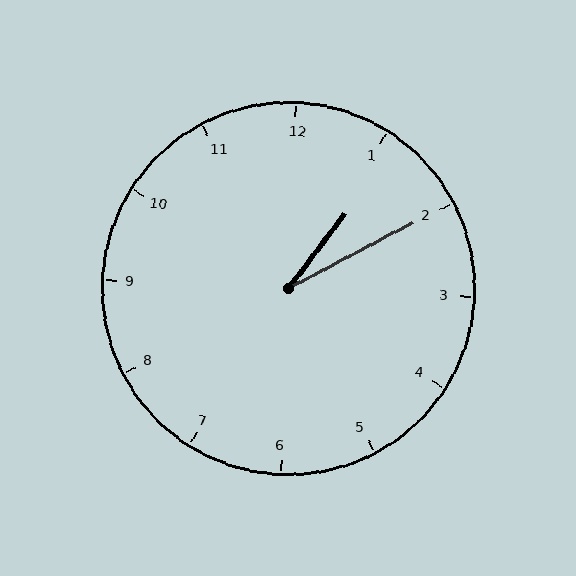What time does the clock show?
1:10.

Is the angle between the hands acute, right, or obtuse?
It is acute.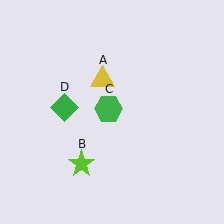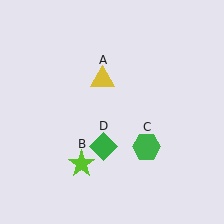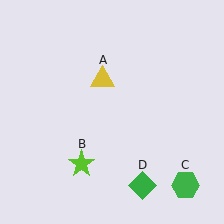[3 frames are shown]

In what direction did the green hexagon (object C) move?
The green hexagon (object C) moved down and to the right.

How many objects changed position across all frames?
2 objects changed position: green hexagon (object C), green diamond (object D).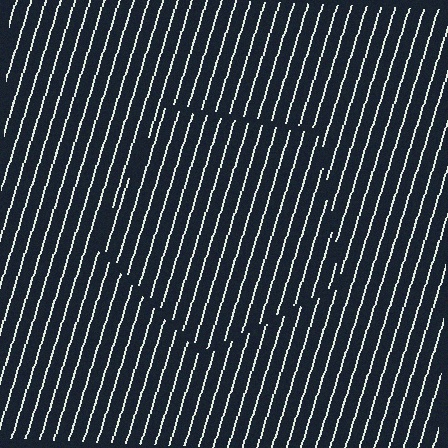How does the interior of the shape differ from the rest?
The interior of the shape contains the same grating, shifted by half a period — the contour is defined by the phase discontinuity where line-ends from the inner and outer gratings abut.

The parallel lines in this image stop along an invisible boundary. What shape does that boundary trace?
An illusory pentagon. The interior of the shape contains the same grating, shifted by half a period — the contour is defined by the phase discontinuity where line-ends from the inner and outer gratings abut.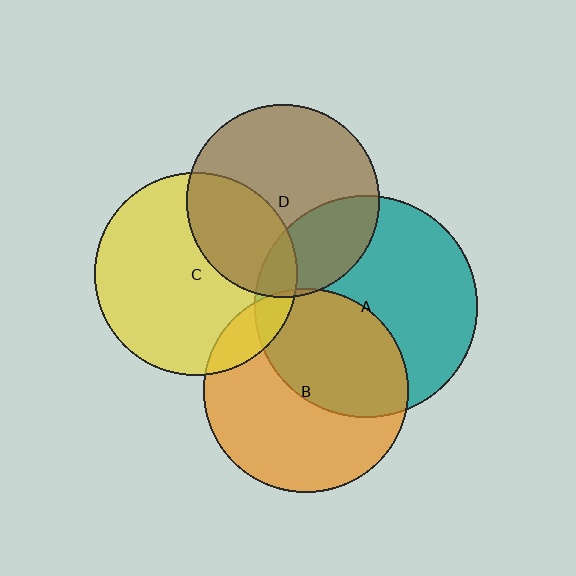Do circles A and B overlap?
Yes.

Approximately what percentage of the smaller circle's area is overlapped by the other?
Approximately 45%.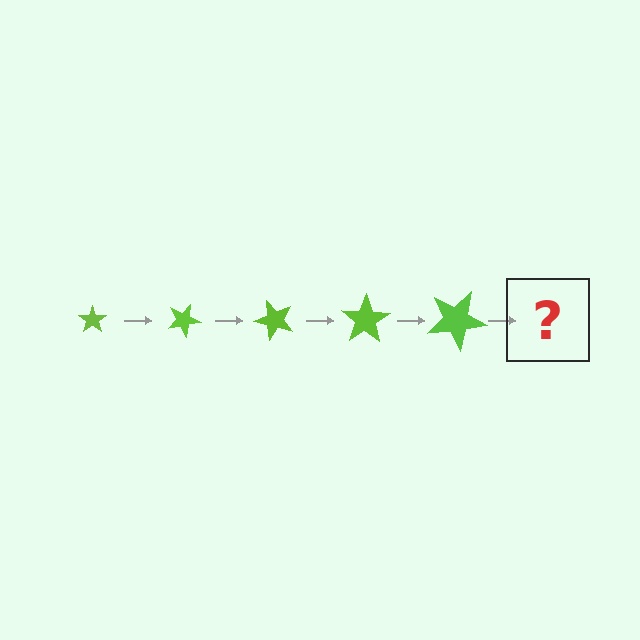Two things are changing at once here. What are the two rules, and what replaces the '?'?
The two rules are that the star grows larger each step and it rotates 25 degrees each step. The '?' should be a star, larger than the previous one and rotated 125 degrees from the start.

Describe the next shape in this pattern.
It should be a star, larger than the previous one and rotated 125 degrees from the start.